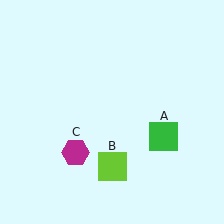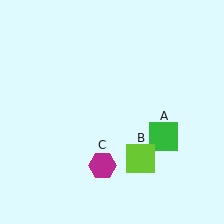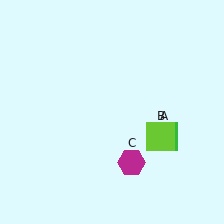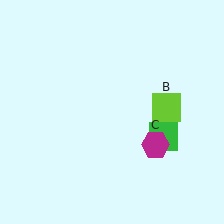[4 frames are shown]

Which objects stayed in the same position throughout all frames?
Green square (object A) remained stationary.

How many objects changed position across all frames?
2 objects changed position: lime square (object B), magenta hexagon (object C).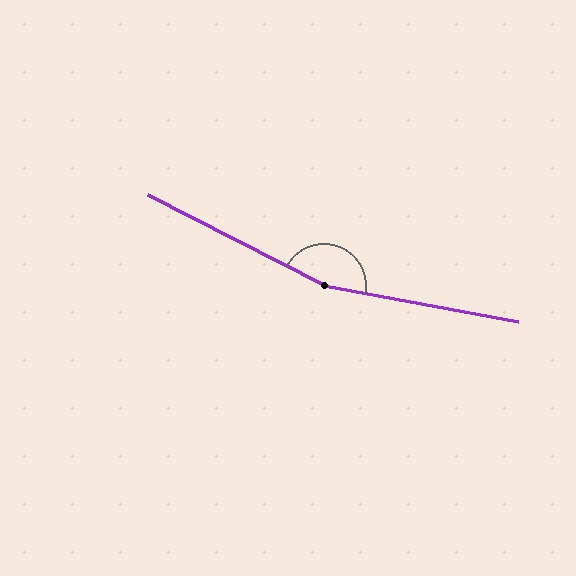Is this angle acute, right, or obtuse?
It is obtuse.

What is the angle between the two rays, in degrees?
Approximately 163 degrees.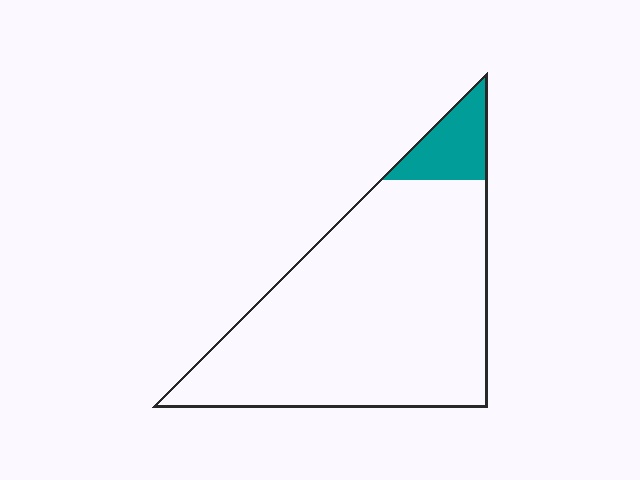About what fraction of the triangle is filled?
About one tenth (1/10).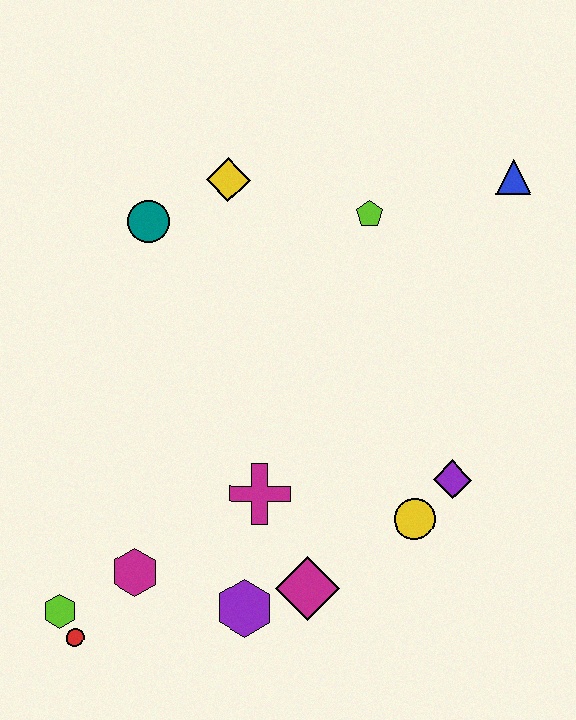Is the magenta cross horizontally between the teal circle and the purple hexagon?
No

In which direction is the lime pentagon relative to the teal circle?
The lime pentagon is to the right of the teal circle.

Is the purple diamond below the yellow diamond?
Yes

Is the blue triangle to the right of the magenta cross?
Yes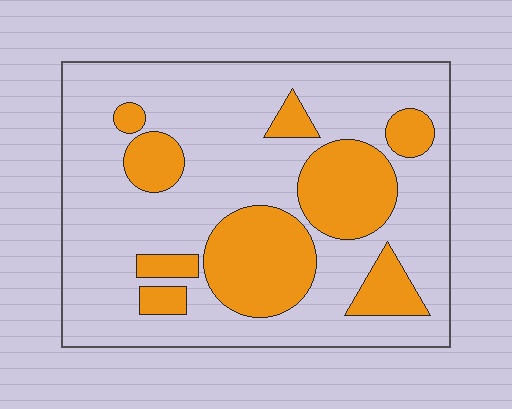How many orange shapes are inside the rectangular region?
9.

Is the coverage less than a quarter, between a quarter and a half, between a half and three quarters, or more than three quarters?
Between a quarter and a half.